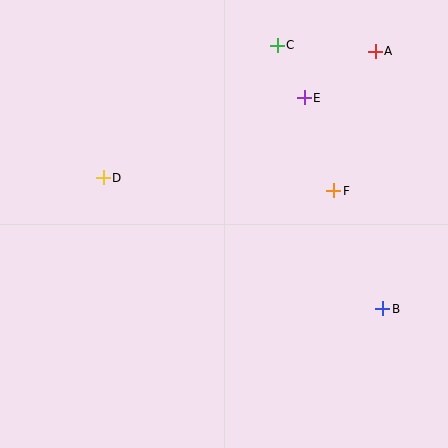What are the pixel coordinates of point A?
Point A is at (375, 51).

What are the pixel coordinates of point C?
Point C is at (277, 45).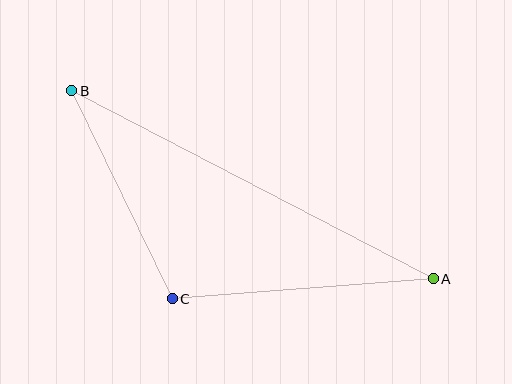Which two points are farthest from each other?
Points A and B are farthest from each other.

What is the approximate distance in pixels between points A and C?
The distance between A and C is approximately 262 pixels.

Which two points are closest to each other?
Points B and C are closest to each other.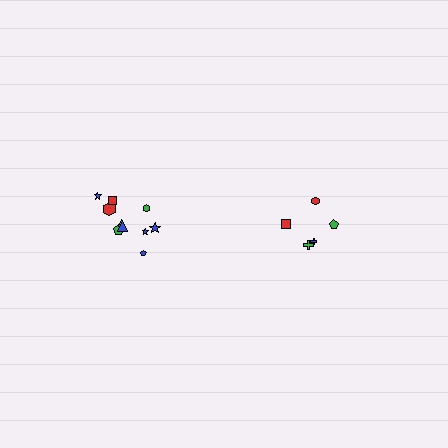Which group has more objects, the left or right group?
The left group.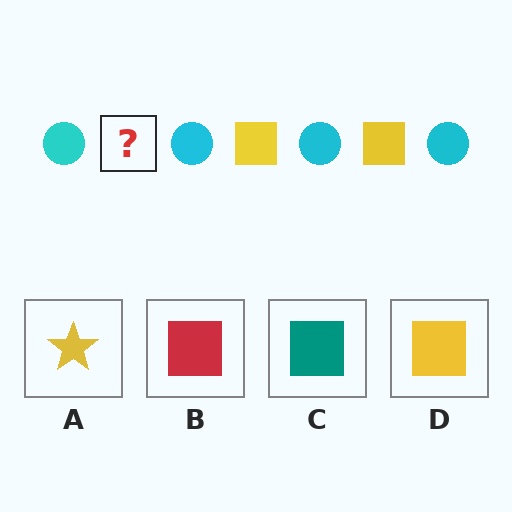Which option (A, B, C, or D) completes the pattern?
D.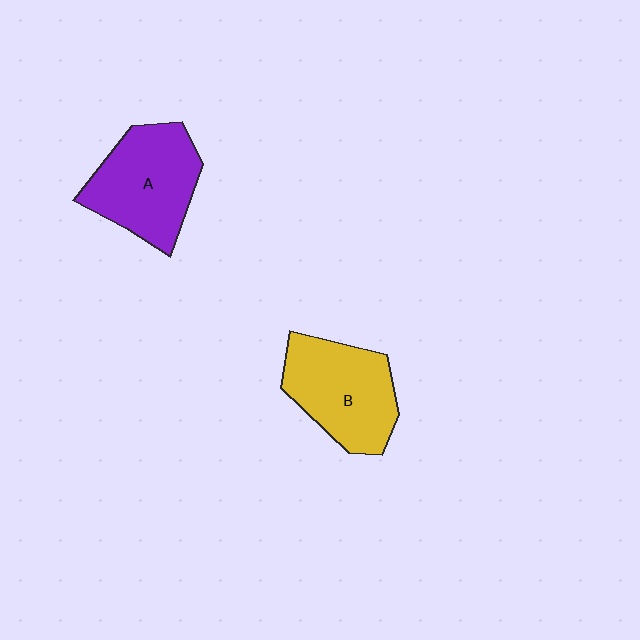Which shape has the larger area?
Shape A (purple).